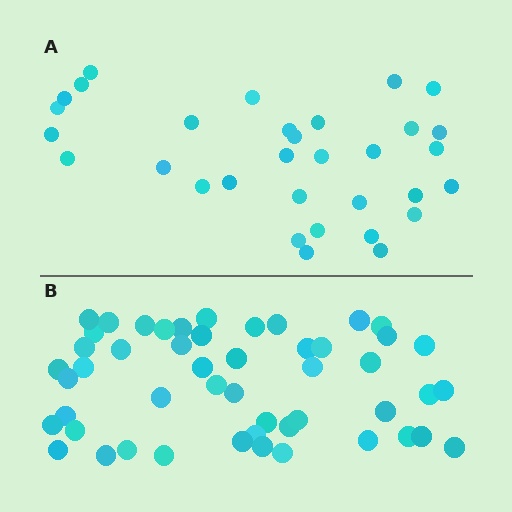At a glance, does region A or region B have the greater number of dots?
Region B (the bottom region) has more dots.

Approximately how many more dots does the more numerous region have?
Region B has approximately 20 more dots than region A.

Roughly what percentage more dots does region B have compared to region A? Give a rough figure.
About 55% more.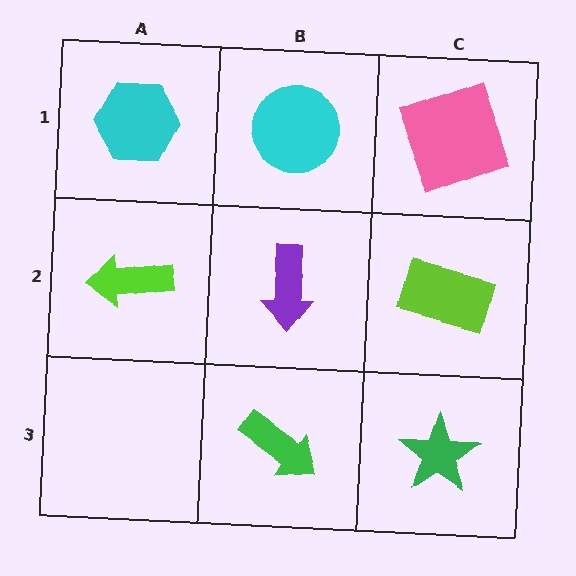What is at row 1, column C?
A pink square.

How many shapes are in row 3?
2 shapes.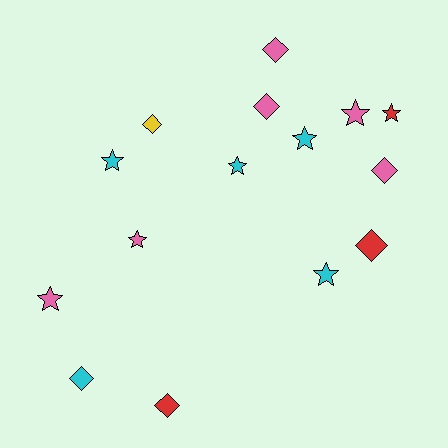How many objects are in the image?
There are 15 objects.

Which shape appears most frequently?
Star, with 8 objects.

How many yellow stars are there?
There are no yellow stars.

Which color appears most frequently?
Pink, with 6 objects.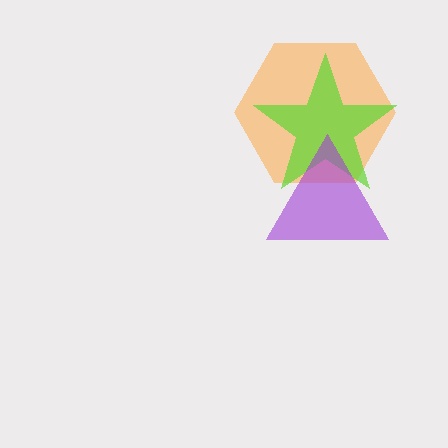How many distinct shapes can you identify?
There are 3 distinct shapes: an orange hexagon, a lime star, a purple triangle.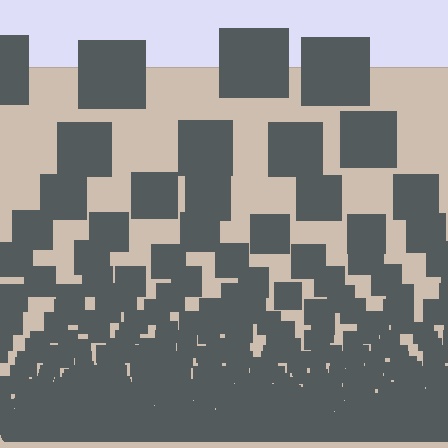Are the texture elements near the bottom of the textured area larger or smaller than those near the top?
Smaller. The gradient is inverted — elements near the bottom are smaller and denser.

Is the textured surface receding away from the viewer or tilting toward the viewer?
The surface appears to tilt toward the viewer. Texture elements get larger and sparser toward the top.